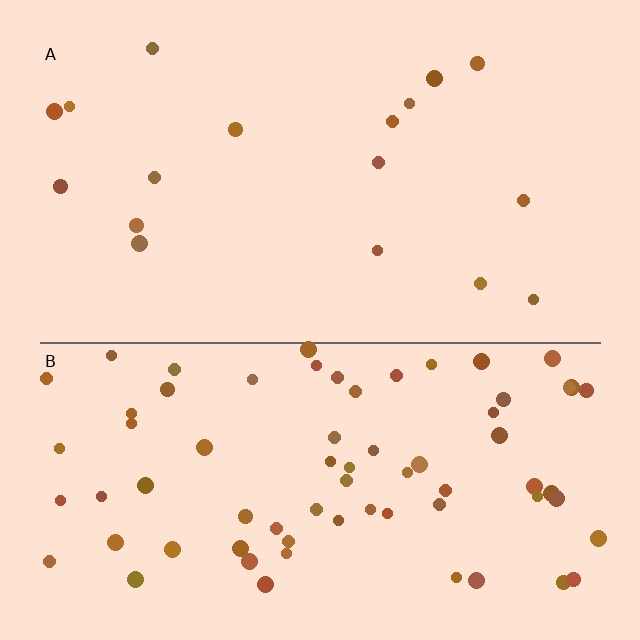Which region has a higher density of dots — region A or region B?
B (the bottom).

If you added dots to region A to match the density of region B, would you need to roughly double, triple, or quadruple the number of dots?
Approximately quadruple.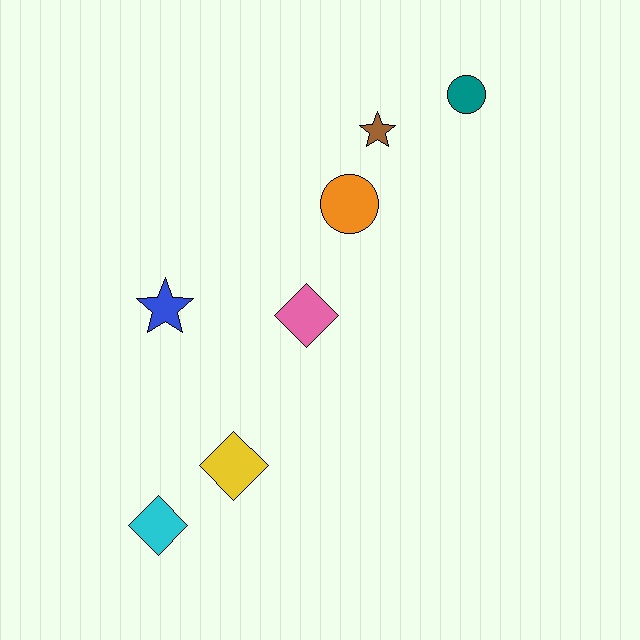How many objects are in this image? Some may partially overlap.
There are 7 objects.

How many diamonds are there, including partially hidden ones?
There are 3 diamonds.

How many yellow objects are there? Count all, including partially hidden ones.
There is 1 yellow object.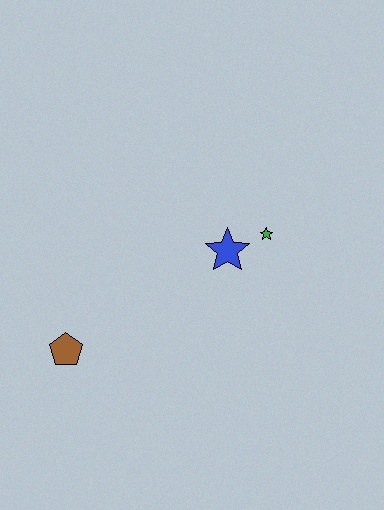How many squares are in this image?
There are no squares.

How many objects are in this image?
There are 3 objects.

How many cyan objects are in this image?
There are no cyan objects.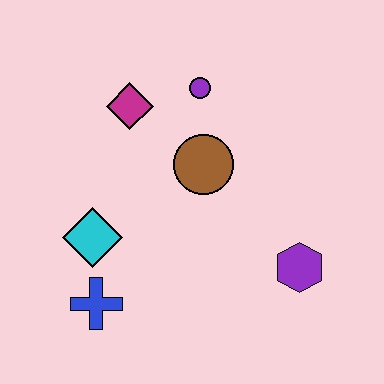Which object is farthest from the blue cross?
The purple circle is farthest from the blue cross.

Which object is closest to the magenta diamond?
The purple circle is closest to the magenta diamond.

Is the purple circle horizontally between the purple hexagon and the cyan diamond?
Yes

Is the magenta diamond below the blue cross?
No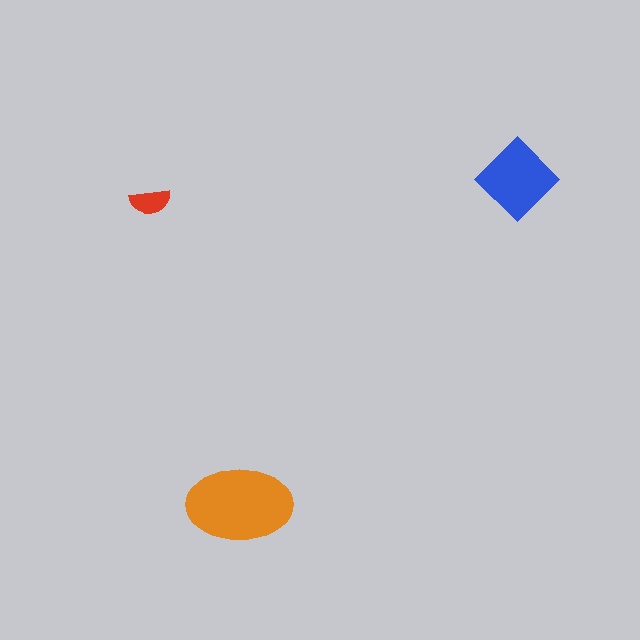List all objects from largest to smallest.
The orange ellipse, the blue diamond, the red semicircle.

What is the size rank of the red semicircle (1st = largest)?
3rd.